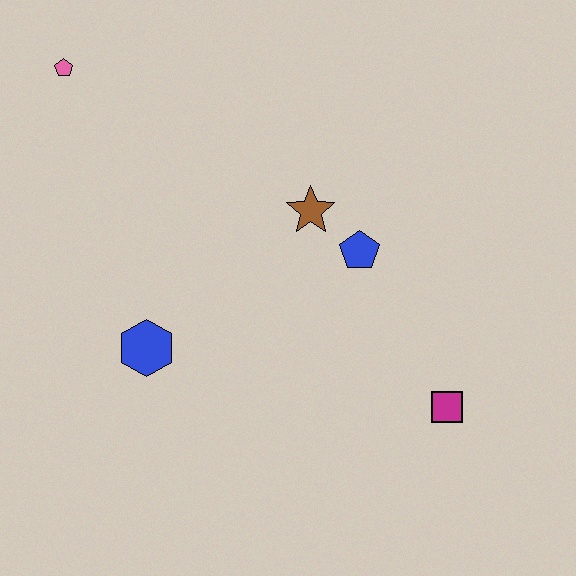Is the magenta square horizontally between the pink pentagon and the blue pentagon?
No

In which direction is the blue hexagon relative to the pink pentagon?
The blue hexagon is below the pink pentagon.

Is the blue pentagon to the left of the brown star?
No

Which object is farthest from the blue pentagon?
The pink pentagon is farthest from the blue pentagon.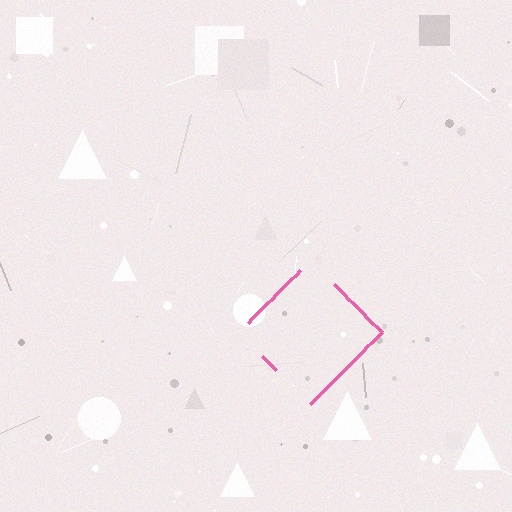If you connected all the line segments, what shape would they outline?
They would outline a diamond.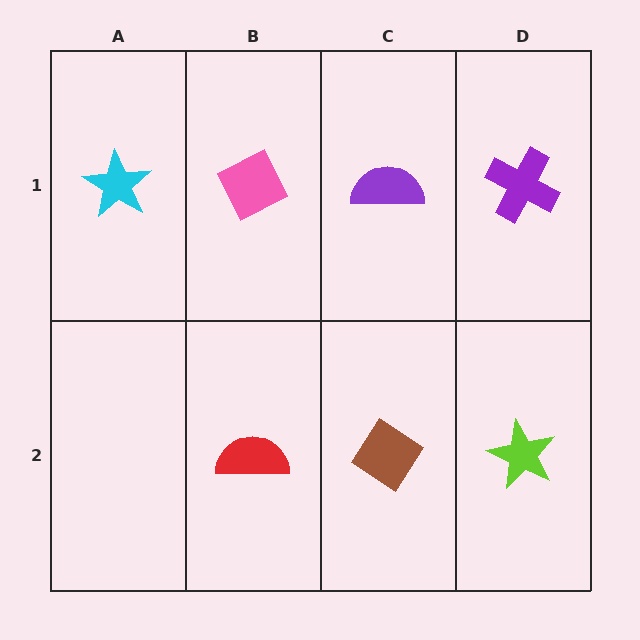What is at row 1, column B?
A pink diamond.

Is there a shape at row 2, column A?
No, that cell is empty.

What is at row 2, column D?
A lime star.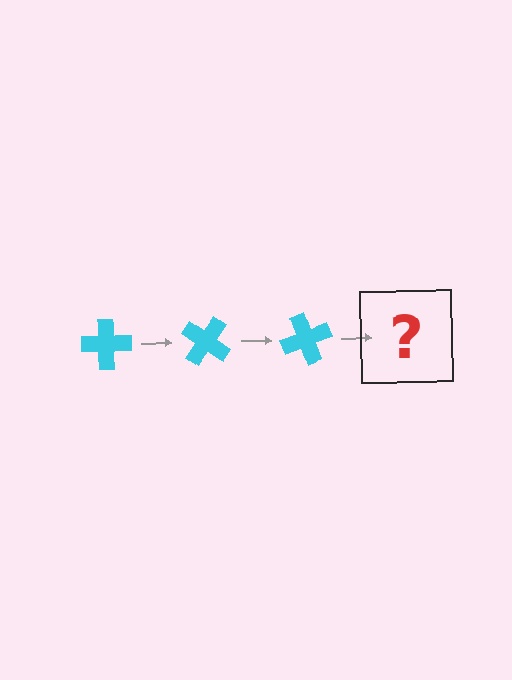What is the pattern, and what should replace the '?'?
The pattern is that the cross rotates 35 degrees each step. The '?' should be a cyan cross rotated 105 degrees.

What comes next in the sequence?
The next element should be a cyan cross rotated 105 degrees.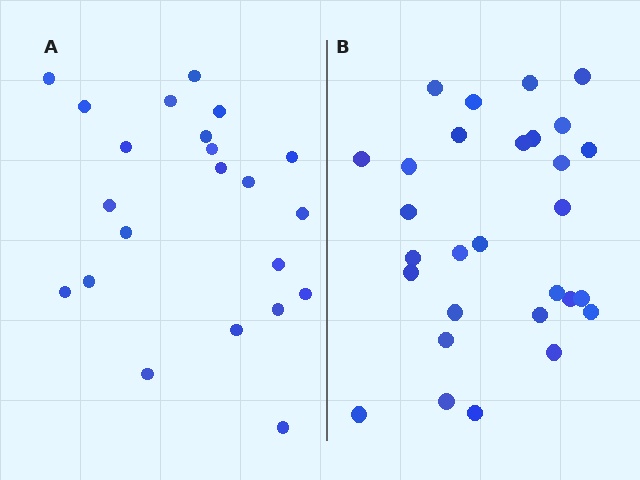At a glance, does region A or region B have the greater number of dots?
Region B (the right region) has more dots.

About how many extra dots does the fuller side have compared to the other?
Region B has roughly 8 or so more dots than region A.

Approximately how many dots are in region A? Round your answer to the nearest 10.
About 20 dots. (The exact count is 22, which rounds to 20.)